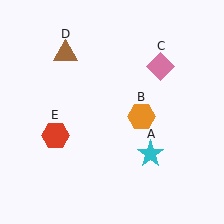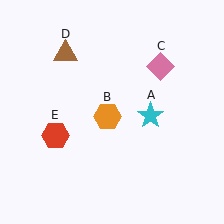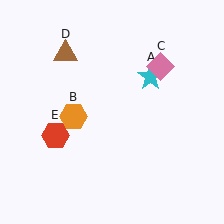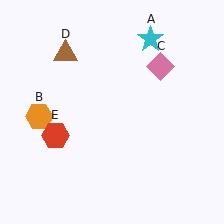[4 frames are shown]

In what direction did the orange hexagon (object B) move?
The orange hexagon (object B) moved left.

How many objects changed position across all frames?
2 objects changed position: cyan star (object A), orange hexagon (object B).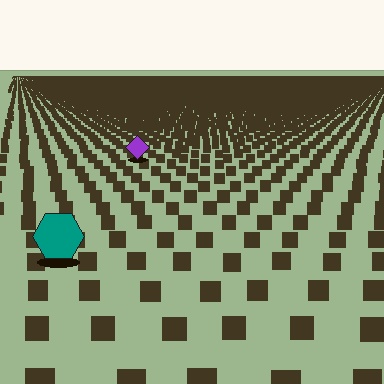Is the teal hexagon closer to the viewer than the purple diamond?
Yes. The teal hexagon is closer — you can tell from the texture gradient: the ground texture is coarser near it.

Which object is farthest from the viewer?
The purple diamond is farthest from the viewer. It appears smaller and the ground texture around it is denser.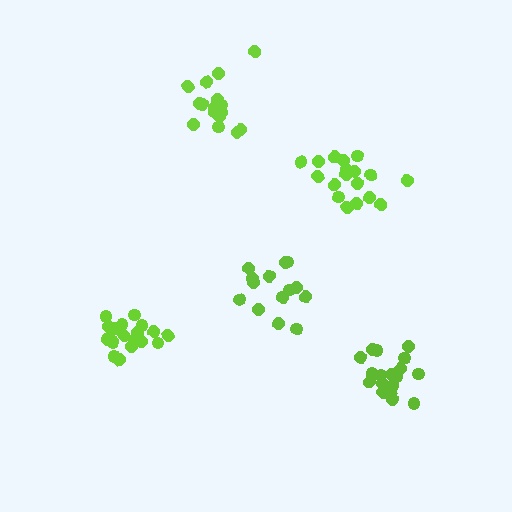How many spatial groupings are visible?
There are 5 spatial groupings.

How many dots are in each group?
Group 1: 15 dots, Group 2: 19 dots, Group 3: 20 dots, Group 4: 19 dots, Group 5: 16 dots (89 total).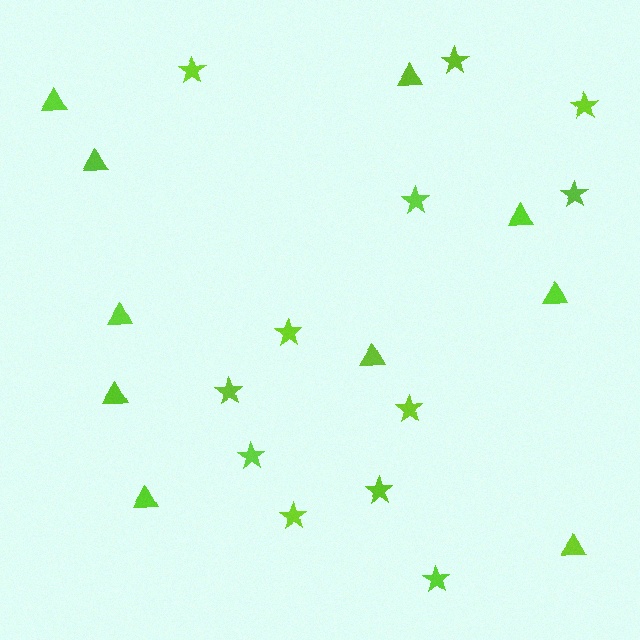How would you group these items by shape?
There are 2 groups: one group of triangles (10) and one group of stars (12).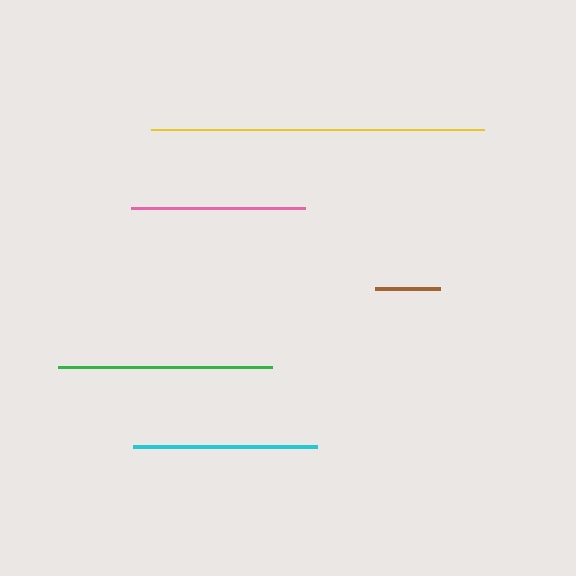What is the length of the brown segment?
The brown segment is approximately 65 pixels long.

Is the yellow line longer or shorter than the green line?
The yellow line is longer than the green line.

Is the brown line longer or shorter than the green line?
The green line is longer than the brown line.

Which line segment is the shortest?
The brown line is the shortest at approximately 65 pixels.